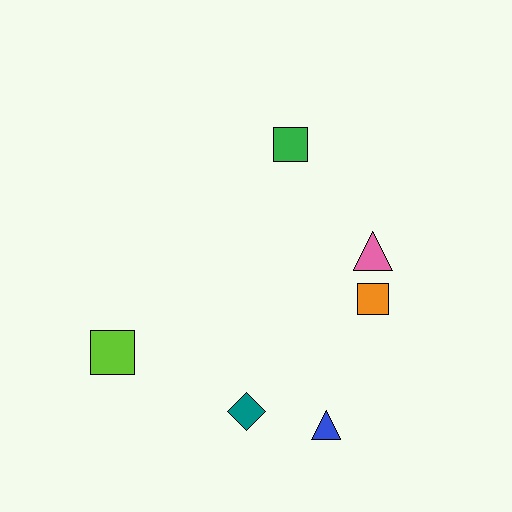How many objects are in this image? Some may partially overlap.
There are 6 objects.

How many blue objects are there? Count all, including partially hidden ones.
There is 1 blue object.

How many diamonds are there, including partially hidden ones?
There is 1 diamond.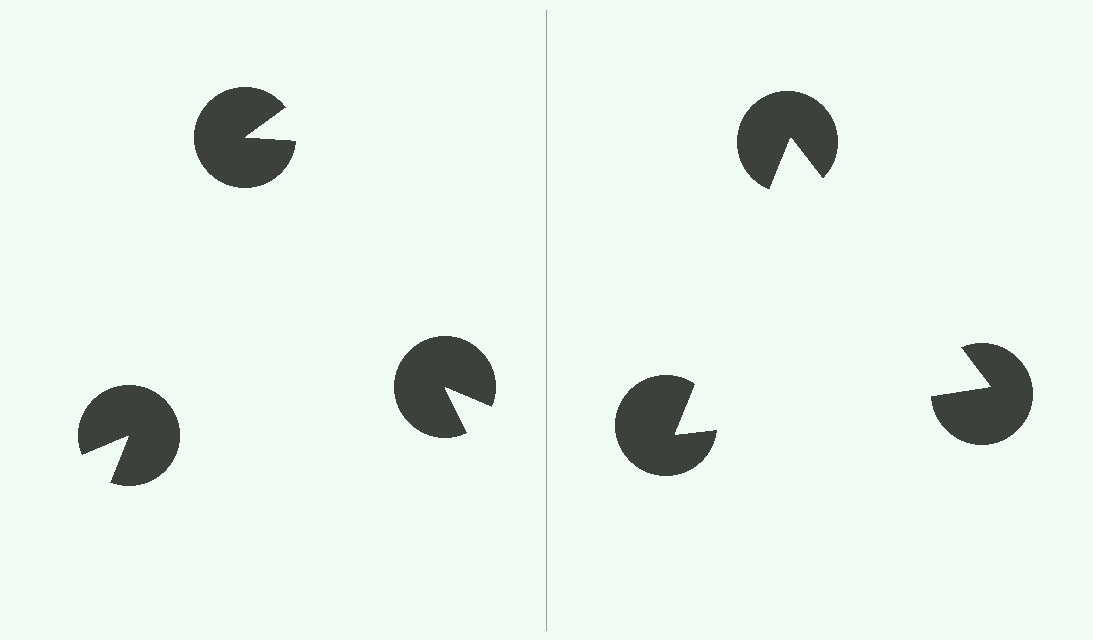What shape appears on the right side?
An illusory triangle.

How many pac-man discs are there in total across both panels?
6 — 3 on each side.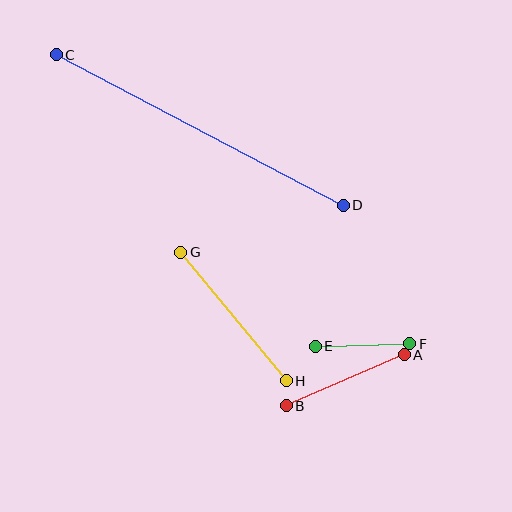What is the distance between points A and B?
The distance is approximately 128 pixels.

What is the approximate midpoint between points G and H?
The midpoint is at approximately (234, 317) pixels.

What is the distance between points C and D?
The distance is approximately 324 pixels.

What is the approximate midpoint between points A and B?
The midpoint is at approximately (345, 380) pixels.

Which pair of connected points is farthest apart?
Points C and D are farthest apart.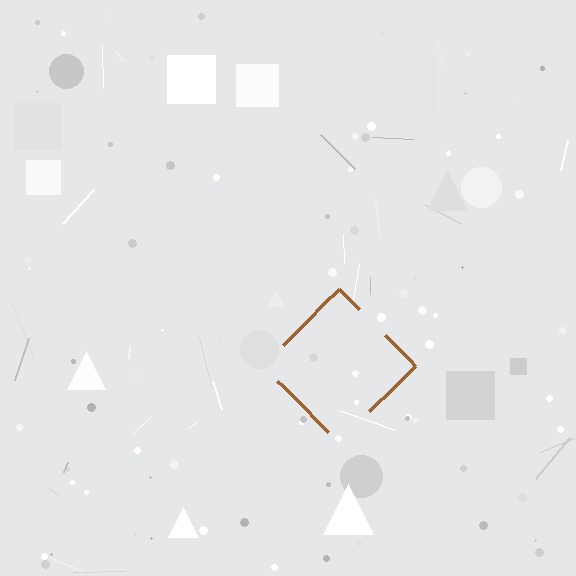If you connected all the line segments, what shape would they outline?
They would outline a diamond.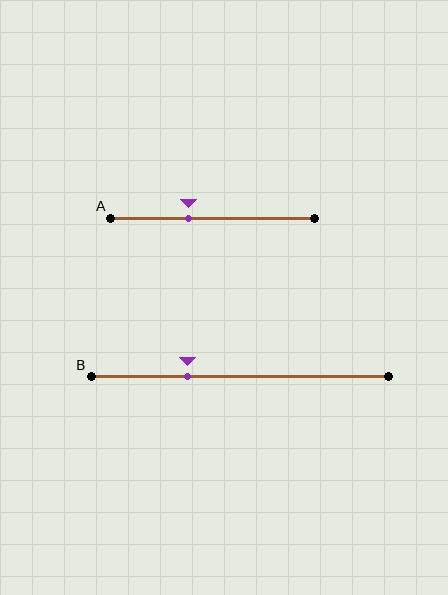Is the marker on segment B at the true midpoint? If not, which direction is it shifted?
No, the marker on segment B is shifted to the left by about 18% of the segment length.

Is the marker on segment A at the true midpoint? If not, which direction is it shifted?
No, the marker on segment A is shifted to the left by about 12% of the segment length.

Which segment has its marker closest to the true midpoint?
Segment A has its marker closest to the true midpoint.